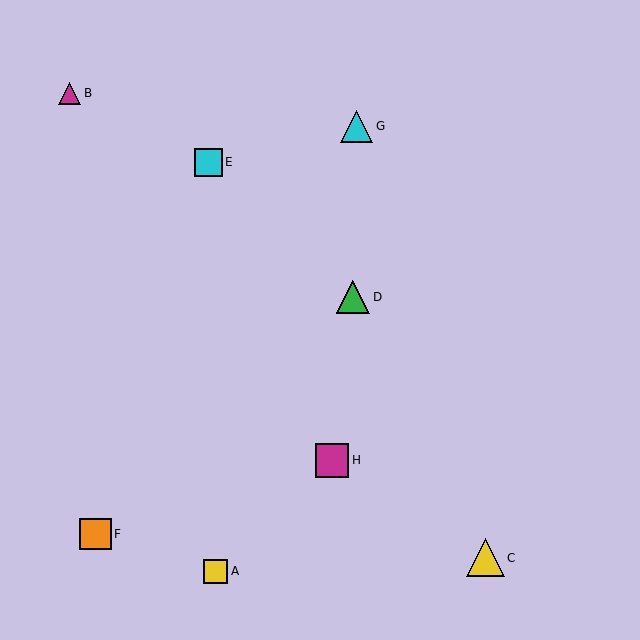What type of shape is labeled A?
Shape A is a yellow square.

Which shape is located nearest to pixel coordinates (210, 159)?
The cyan square (labeled E) at (208, 162) is nearest to that location.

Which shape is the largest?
The yellow triangle (labeled C) is the largest.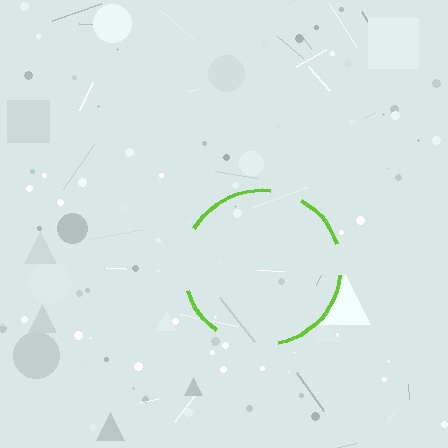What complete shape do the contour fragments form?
The contour fragments form a circle.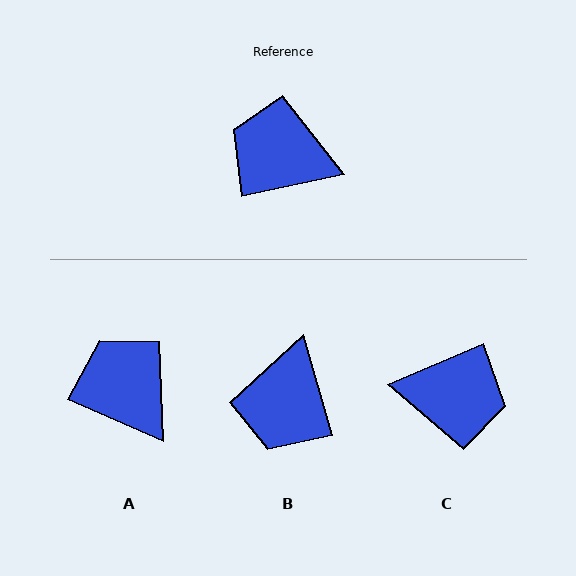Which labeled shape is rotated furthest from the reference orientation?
C, about 169 degrees away.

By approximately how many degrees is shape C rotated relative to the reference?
Approximately 169 degrees clockwise.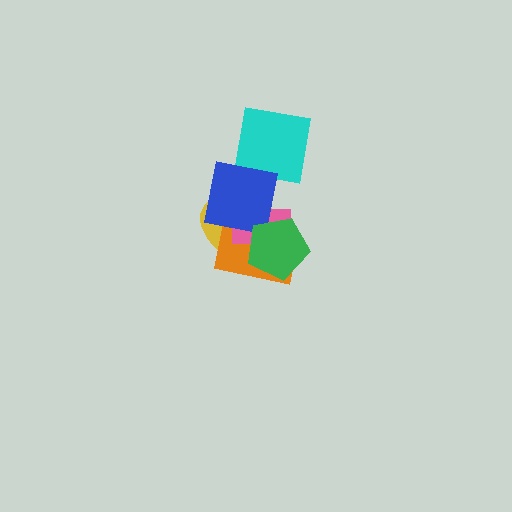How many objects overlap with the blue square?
5 objects overlap with the blue square.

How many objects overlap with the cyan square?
1 object overlaps with the cyan square.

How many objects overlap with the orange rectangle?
4 objects overlap with the orange rectangle.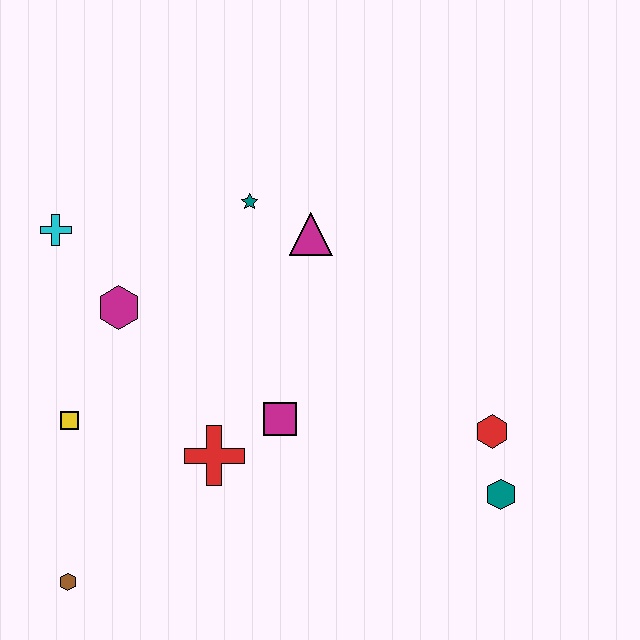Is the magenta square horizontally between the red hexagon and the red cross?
Yes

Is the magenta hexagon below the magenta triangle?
Yes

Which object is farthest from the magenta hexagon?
The teal hexagon is farthest from the magenta hexagon.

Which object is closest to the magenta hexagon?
The cyan cross is closest to the magenta hexagon.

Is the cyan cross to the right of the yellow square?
No